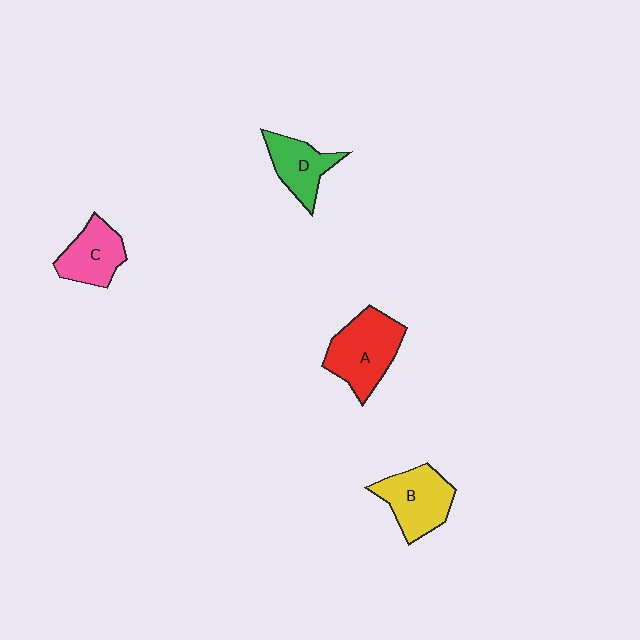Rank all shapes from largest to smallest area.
From largest to smallest: A (red), B (yellow), C (pink), D (green).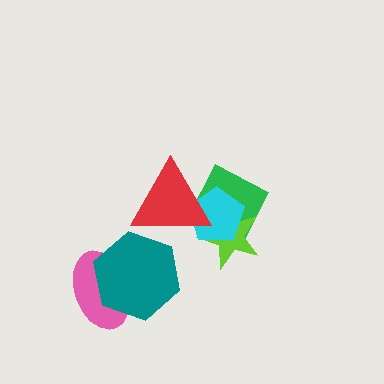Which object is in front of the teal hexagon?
The red triangle is in front of the teal hexagon.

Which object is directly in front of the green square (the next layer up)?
The lime star is directly in front of the green square.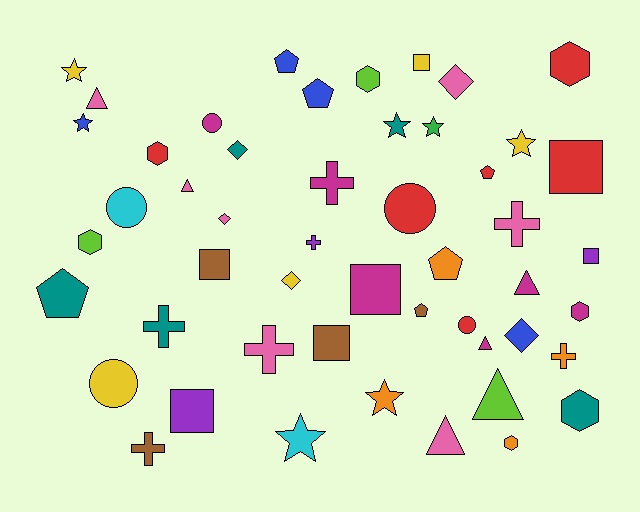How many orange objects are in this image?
There are 4 orange objects.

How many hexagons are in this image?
There are 7 hexagons.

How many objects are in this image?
There are 50 objects.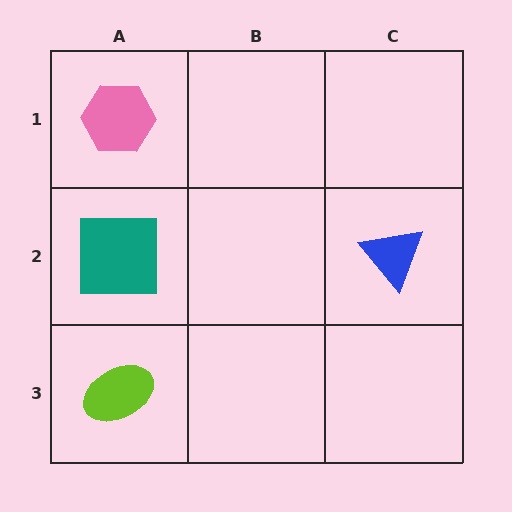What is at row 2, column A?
A teal square.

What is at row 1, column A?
A pink hexagon.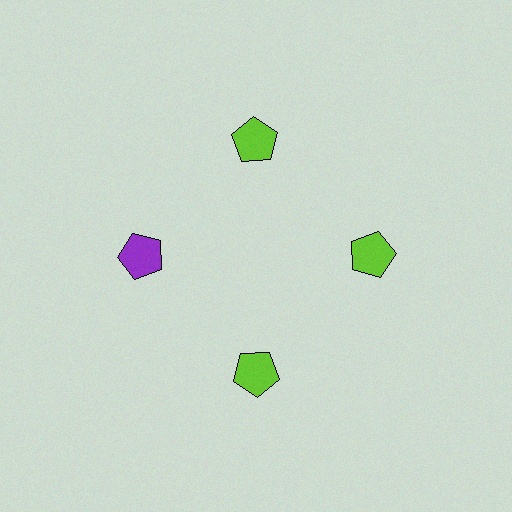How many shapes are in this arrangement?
There are 4 shapes arranged in a ring pattern.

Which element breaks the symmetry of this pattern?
The purple pentagon at roughly the 9 o'clock position breaks the symmetry. All other shapes are lime pentagons.